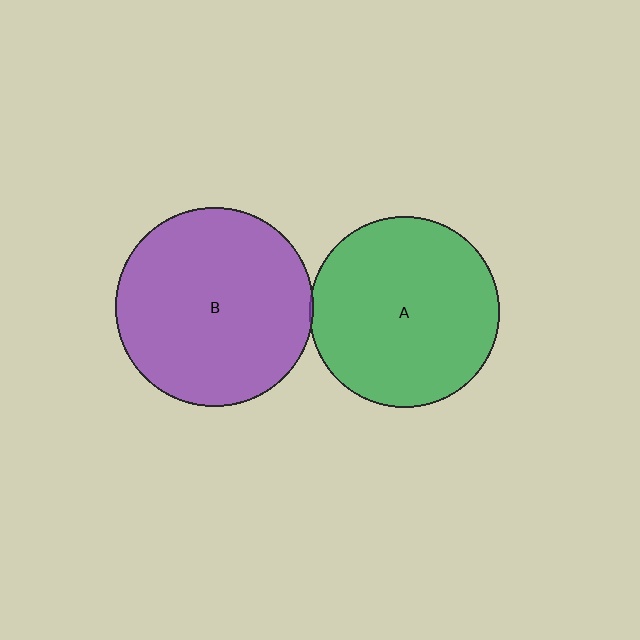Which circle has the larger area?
Circle B (purple).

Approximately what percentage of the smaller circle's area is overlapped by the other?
Approximately 5%.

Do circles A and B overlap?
Yes.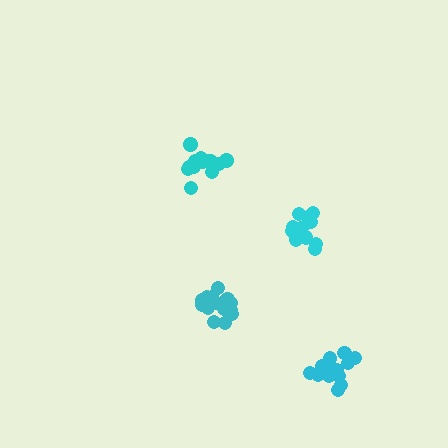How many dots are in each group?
Group 1: 16 dots, Group 2: 16 dots, Group 3: 17 dots, Group 4: 13 dots (62 total).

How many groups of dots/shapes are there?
There are 4 groups.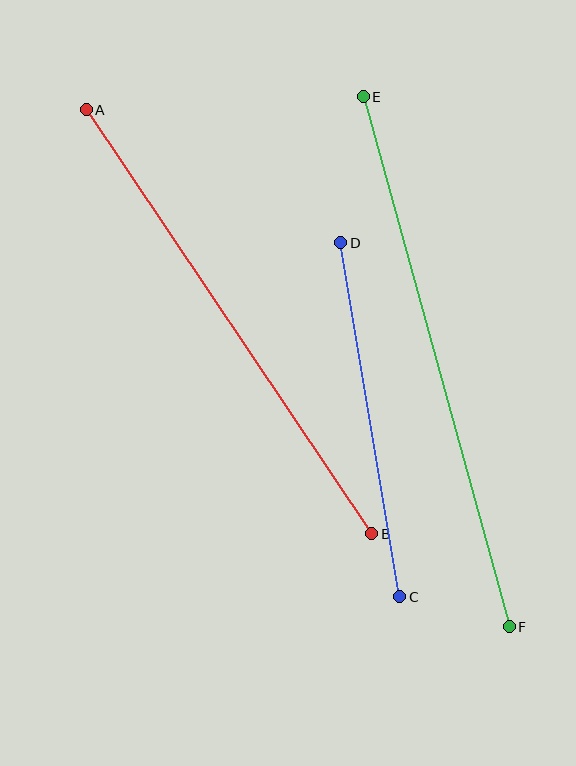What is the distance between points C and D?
The distance is approximately 359 pixels.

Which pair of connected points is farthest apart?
Points E and F are farthest apart.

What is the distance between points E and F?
The distance is approximately 550 pixels.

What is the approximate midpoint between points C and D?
The midpoint is at approximately (370, 420) pixels.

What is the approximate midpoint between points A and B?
The midpoint is at approximately (229, 322) pixels.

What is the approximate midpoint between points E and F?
The midpoint is at approximately (436, 362) pixels.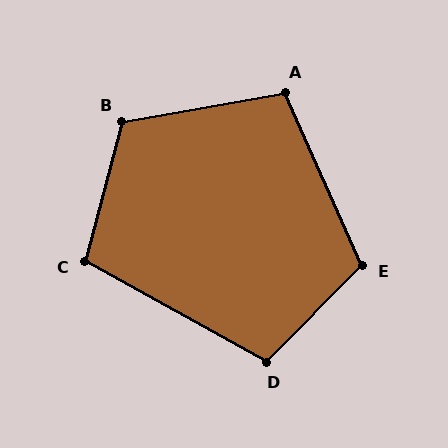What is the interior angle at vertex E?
Approximately 111 degrees (obtuse).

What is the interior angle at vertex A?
Approximately 104 degrees (obtuse).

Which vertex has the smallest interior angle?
C, at approximately 104 degrees.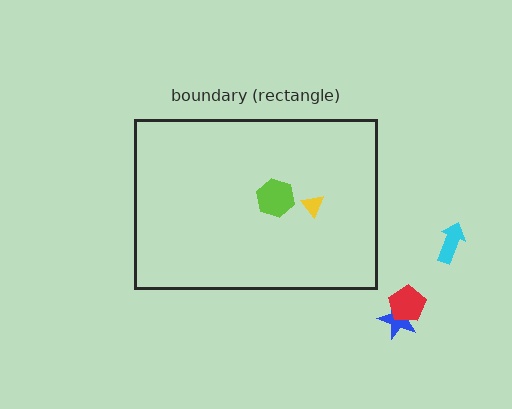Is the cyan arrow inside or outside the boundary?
Outside.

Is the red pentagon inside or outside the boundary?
Outside.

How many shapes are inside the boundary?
2 inside, 3 outside.